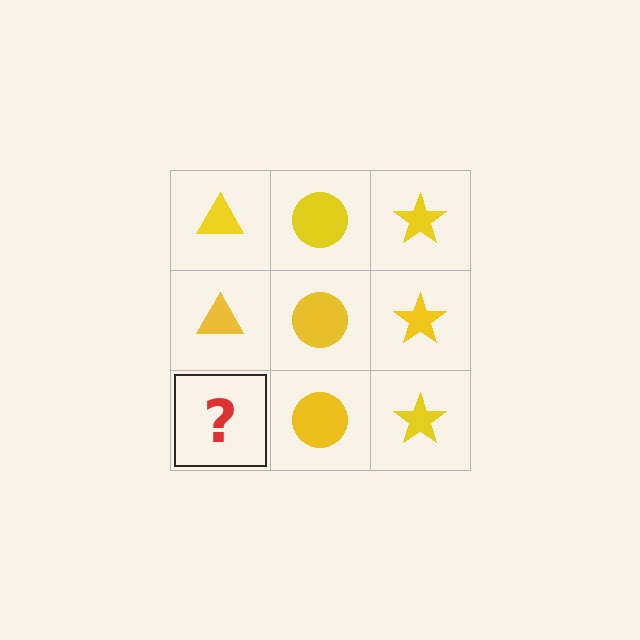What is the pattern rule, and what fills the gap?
The rule is that each column has a consistent shape. The gap should be filled with a yellow triangle.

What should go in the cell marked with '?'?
The missing cell should contain a yellow triangle.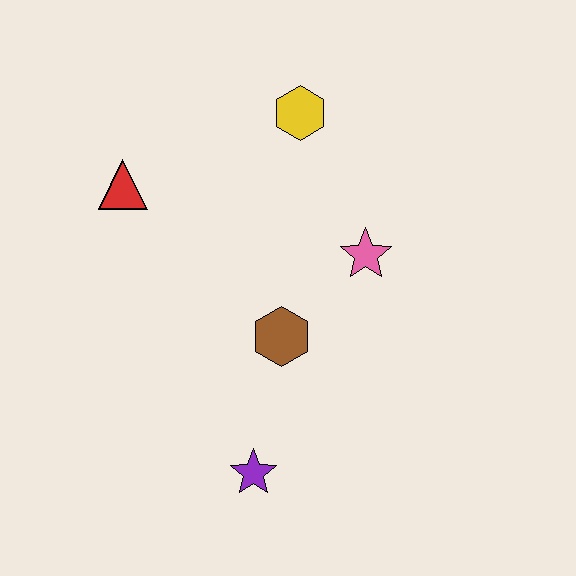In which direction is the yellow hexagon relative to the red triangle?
The yellow hexagon is to the right of the red triangle.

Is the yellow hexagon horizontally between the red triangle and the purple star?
No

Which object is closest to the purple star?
The brown hexagon is closest to the purple star.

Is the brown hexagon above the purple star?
Yes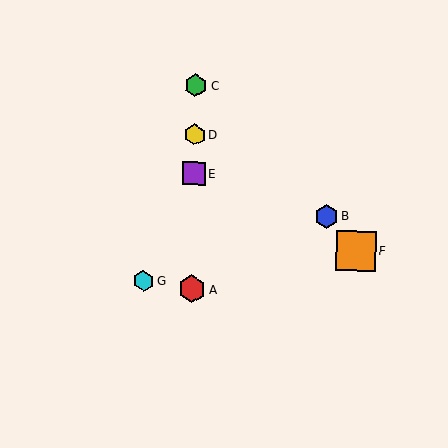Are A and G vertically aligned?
No, A is at x≈192 and G is at x≈143.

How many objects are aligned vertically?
4 objects (A, C, D, E) are aligned vertically.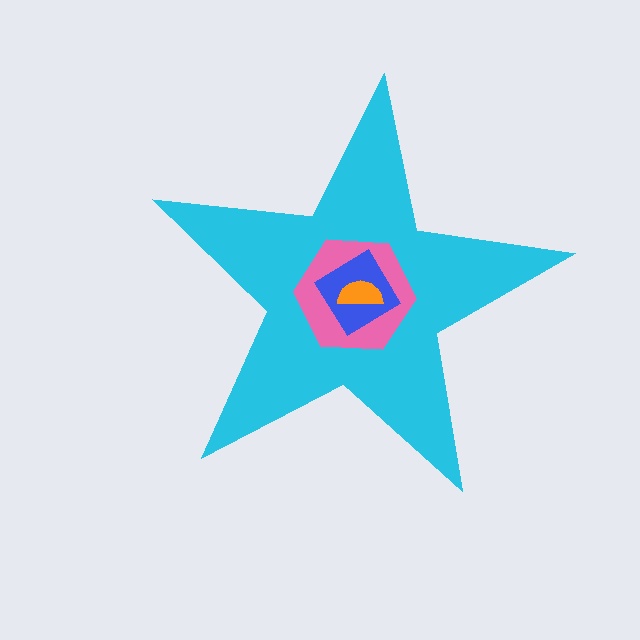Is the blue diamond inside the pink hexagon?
Yes.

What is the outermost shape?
The cyan star.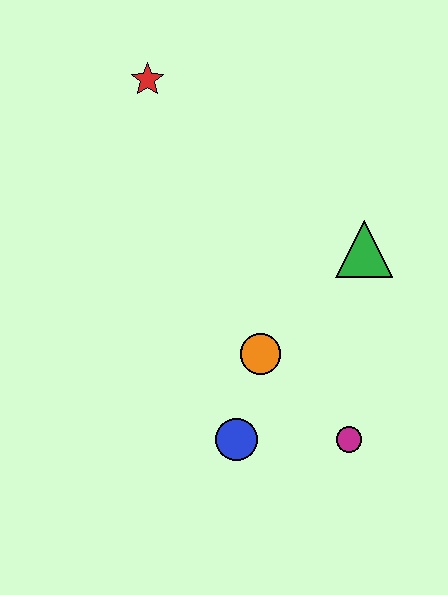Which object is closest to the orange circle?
The blue circle is closest to the orange circle.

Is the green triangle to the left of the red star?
No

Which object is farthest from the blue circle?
The red star is farthest from the blue circle.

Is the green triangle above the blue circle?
Yes